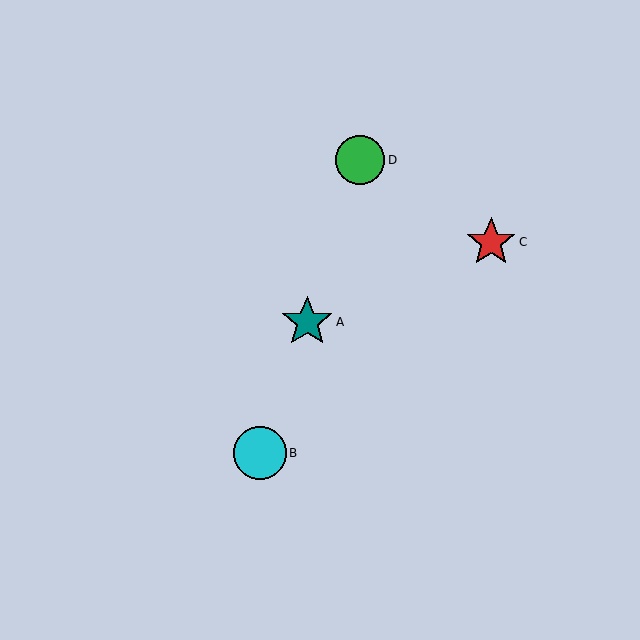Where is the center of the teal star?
The center of the teal star is at (307, 322).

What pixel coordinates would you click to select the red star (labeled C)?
Click at (491, 242) to select the red star C.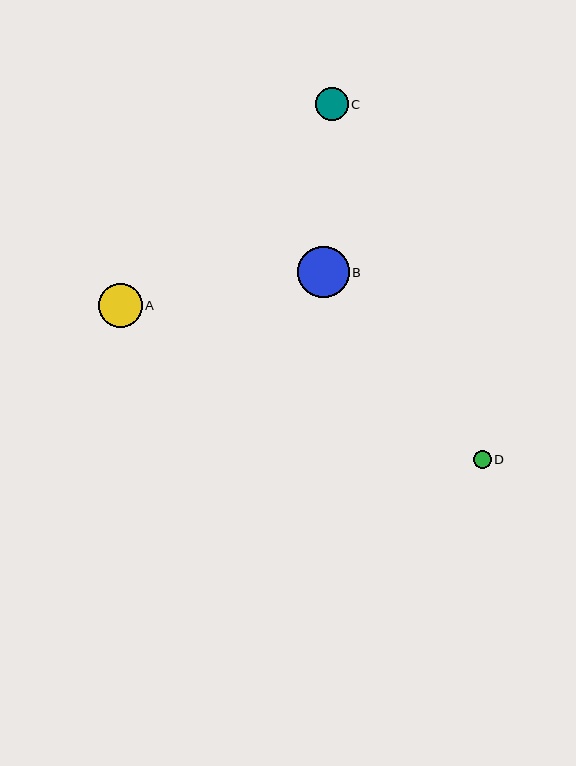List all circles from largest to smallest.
From largest to smallest: B, A, C, D.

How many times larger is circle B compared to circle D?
Circle B is approximately 2.9 times the size of circle D.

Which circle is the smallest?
Circle D is the smallest with a size of approximately 18 pixels.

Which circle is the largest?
Circle B is the largest with a size of approximately 52 pixels.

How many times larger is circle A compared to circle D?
Circle A is approximately 2.5 times the size of circle D.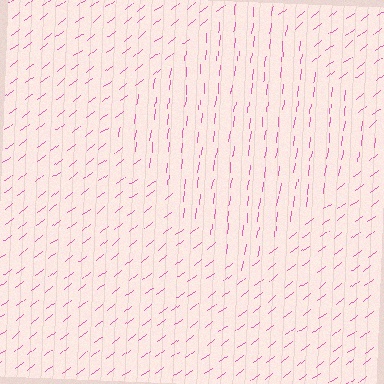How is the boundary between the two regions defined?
The boundary is defined purely by a change in line orientation (approximately 45 degrees difference). All lines are the same color and thickness.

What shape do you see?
I see a diamond.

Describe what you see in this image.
The image is filled with small pink line segments. A diamond region in the image has lines oriented differently from the surrounding lines, creating a visible texture boundary.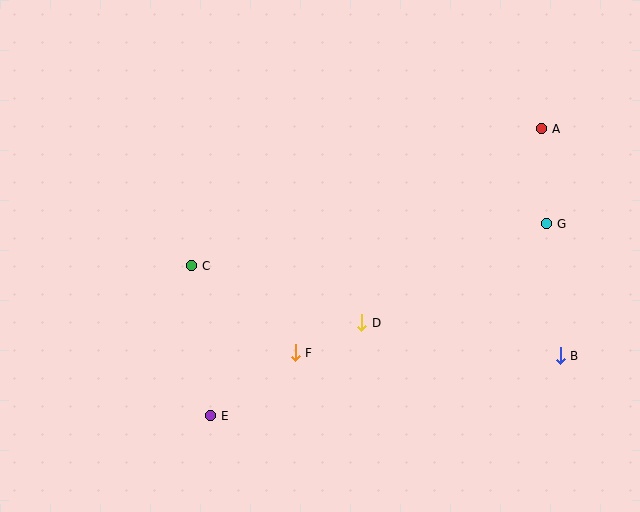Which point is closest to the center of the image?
Point D at (362, 323) is closest to the center.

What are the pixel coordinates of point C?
Point C is at (192, 266).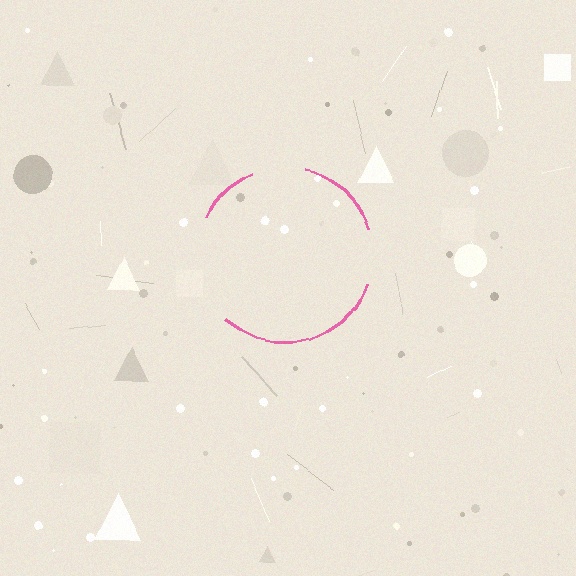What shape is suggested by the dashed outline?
The dashed outline suggests a circle.